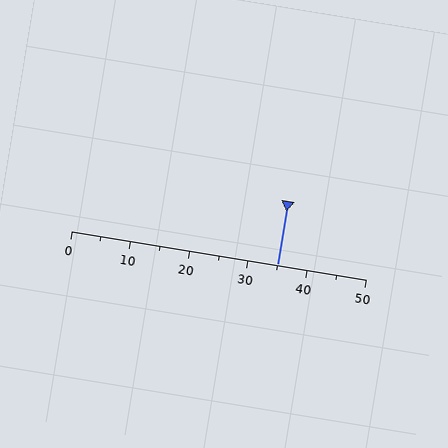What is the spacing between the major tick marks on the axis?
The major ticks are spaced 10 apart.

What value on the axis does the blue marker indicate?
The marker indicates approximately 35.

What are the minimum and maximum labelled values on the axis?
The axis runs from 0 to 50.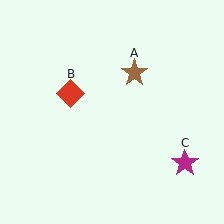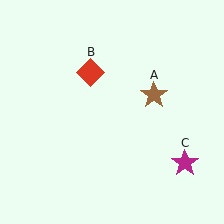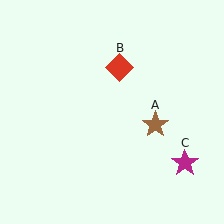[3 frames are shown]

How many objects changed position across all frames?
2 objects changed position: brown star (object A), red diamond (object B).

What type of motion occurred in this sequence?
The brown star (object A), red diamond (object B) rotated clockwise around the center of the scene.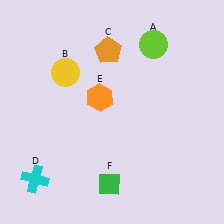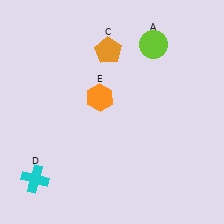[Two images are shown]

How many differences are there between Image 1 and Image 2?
There are 2 differences between the two images.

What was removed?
The yellow circle (B), the green diamond (F) were removed in Image 2.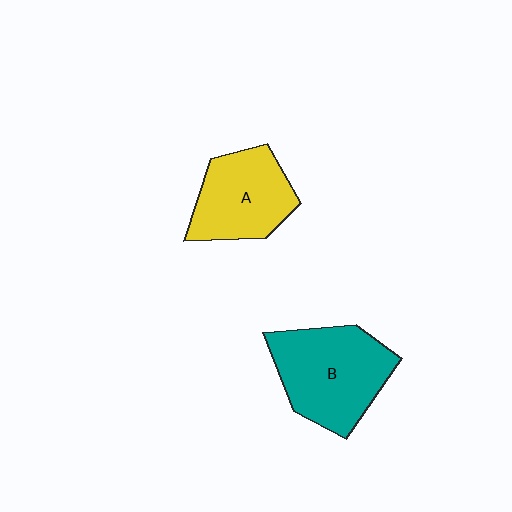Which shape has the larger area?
Shape B (teal).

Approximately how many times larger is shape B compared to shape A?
Approximately 1.3 times.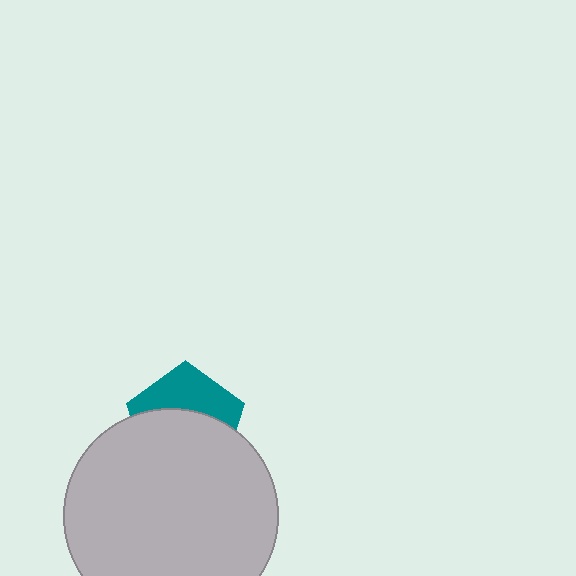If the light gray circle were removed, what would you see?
You would see the complete teal pentagon.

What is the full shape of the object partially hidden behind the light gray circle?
The partially hidden object is a teal pentagon.